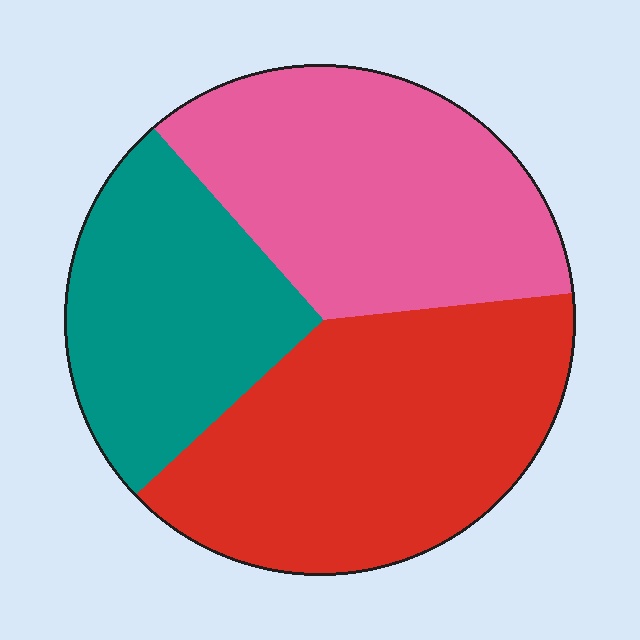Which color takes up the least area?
Teal, at roughly 25%.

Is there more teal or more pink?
Pink.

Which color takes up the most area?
Red, at roughly 40%.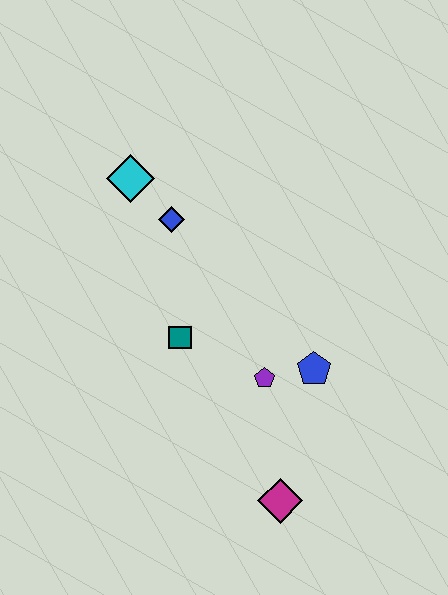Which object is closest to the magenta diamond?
The purple pentagon is closest to the magenta diamond.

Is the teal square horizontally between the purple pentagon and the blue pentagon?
No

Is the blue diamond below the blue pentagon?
No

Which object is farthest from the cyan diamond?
The magenta diamond is farthest from the cyan diamond.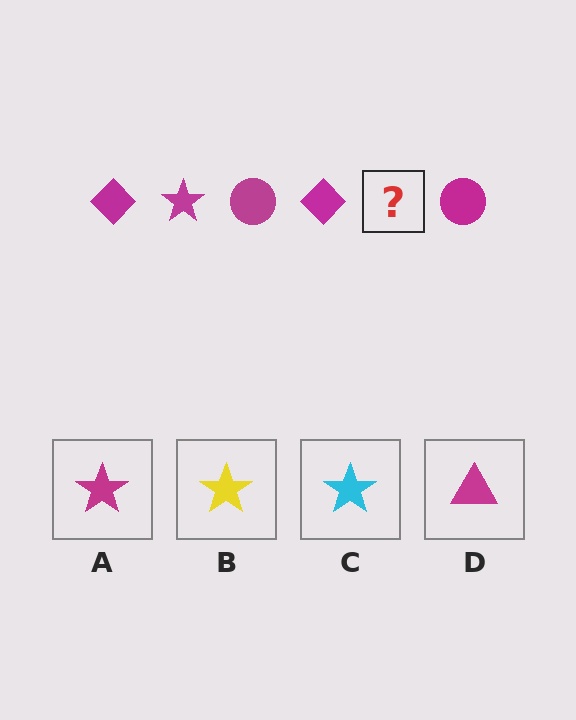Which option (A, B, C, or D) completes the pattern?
A.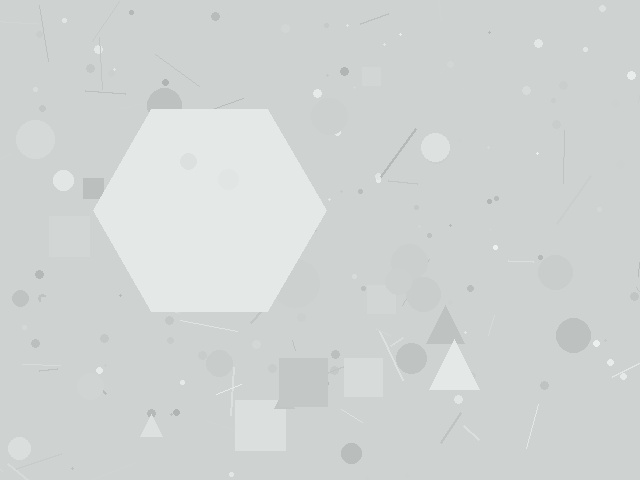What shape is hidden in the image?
A hexagon is hidden in the image.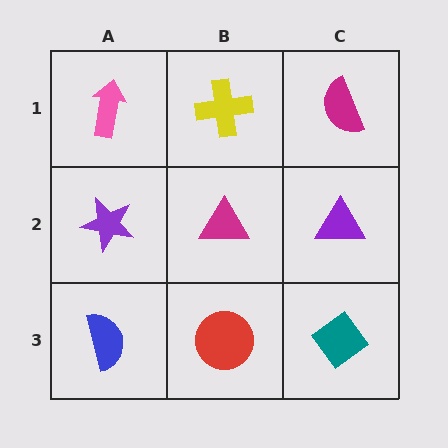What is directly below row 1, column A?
A purple star.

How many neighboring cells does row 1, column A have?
2.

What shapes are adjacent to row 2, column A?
A pink arrow (row 1, column A), a blue semicircle (row 3, column A), a magenta triangle (row 2, column B).